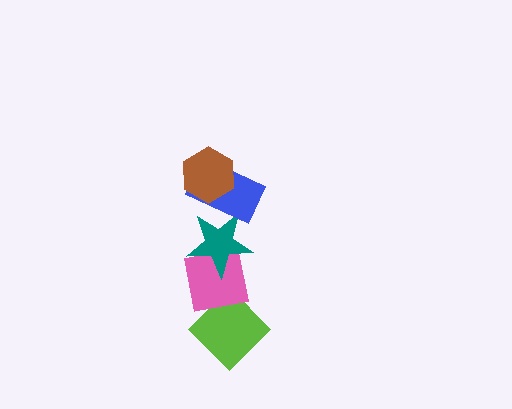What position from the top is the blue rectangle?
The blue rectangle is 2nd from the top.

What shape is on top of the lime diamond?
The pink square is on top of the lime diamond.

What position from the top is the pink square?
The pink square is 4th from the top.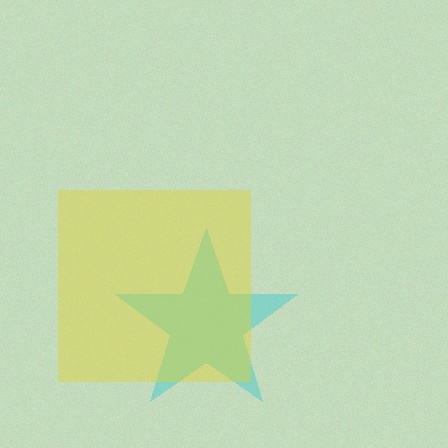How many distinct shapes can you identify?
There are 2 distinct shapes: a cyan star, a yellow square.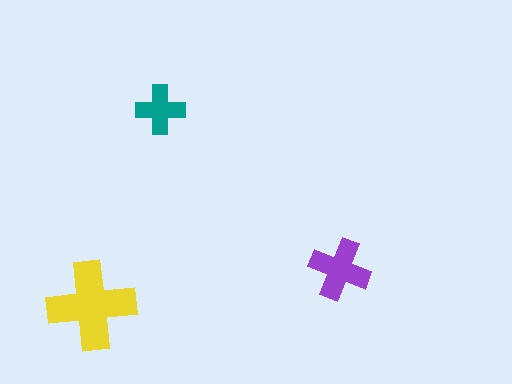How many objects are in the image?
There are 3 objects in the image.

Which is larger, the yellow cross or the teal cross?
The yellow one.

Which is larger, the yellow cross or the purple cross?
The yellow one.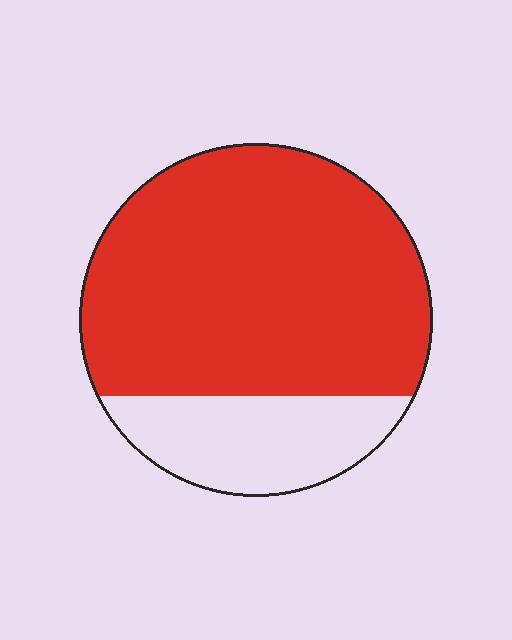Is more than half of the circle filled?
Yes.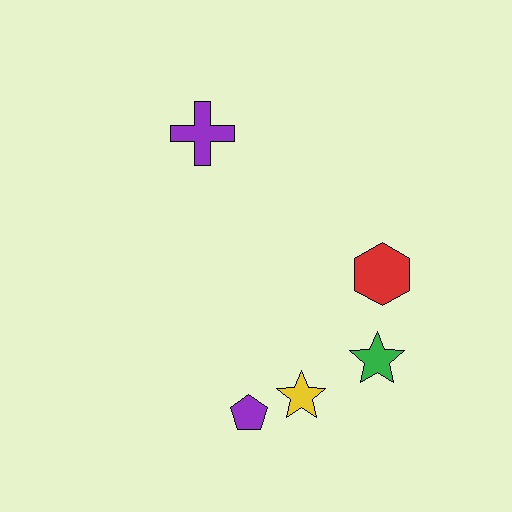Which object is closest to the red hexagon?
The green star is closest to the red hexagon.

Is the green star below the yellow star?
No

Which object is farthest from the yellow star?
The purple cross is farthest from the yellow star.